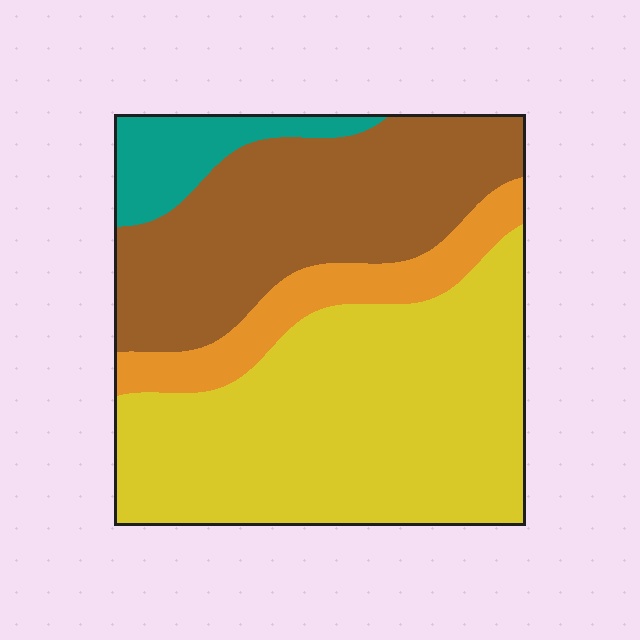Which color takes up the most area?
Yellow, at roughly 50%.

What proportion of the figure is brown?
Brown covers 32% of the figure.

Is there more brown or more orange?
Brown.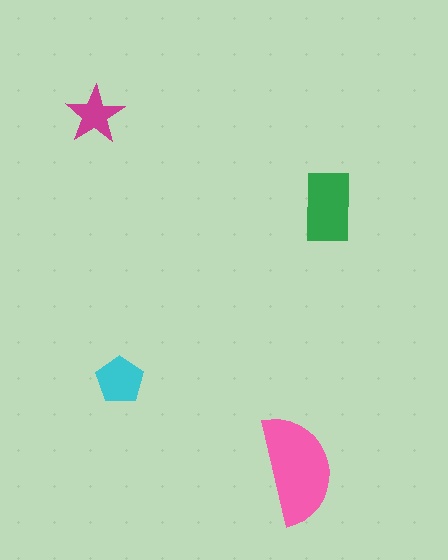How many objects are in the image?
There are 4 objects in the image.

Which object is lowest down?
The pink semicircle is bottommost.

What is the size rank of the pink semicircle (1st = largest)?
1st.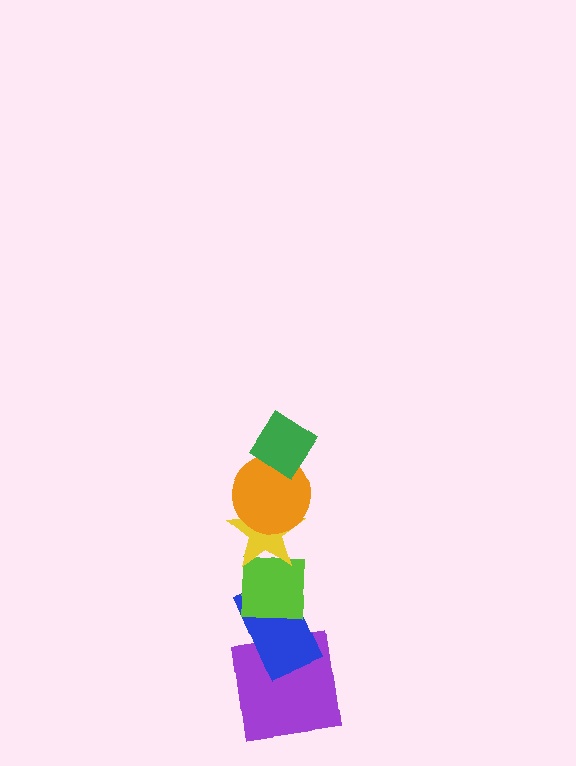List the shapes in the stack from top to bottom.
From top to bottom: the green diamond, the orange circle, the yellow star, the lime square, the blue rectangle, the purple square.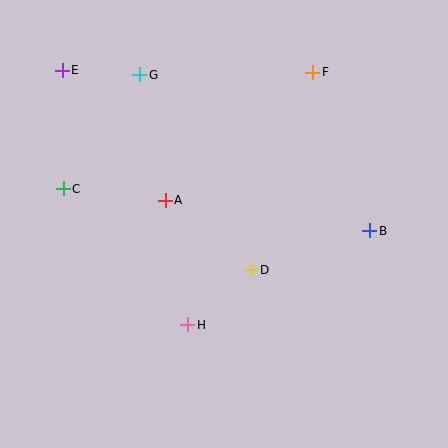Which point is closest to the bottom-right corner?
Point B is closest to the bottom-right corner.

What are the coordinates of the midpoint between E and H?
The midpoint between E and H is at (125, 197).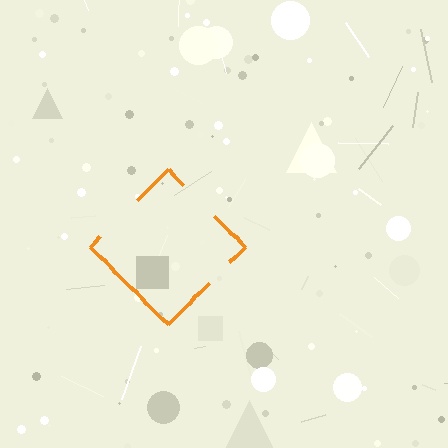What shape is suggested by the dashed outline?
The dashed outline suggests a diamond.